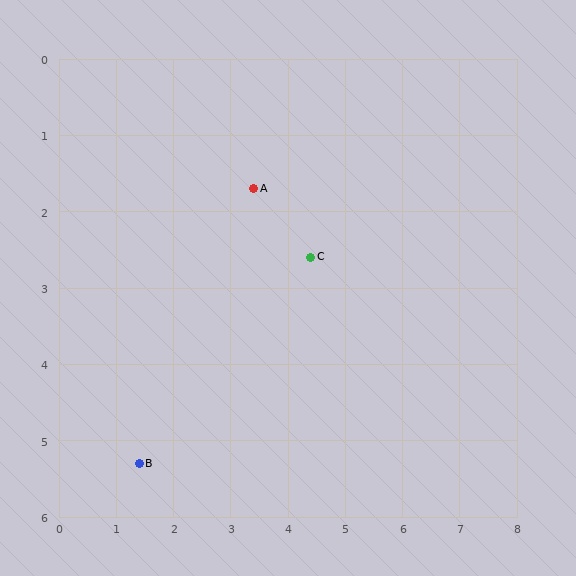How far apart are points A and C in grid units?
Points A and C are about 1.3 grid units apart.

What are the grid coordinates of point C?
Point C is at approximately (4.4, 2.6).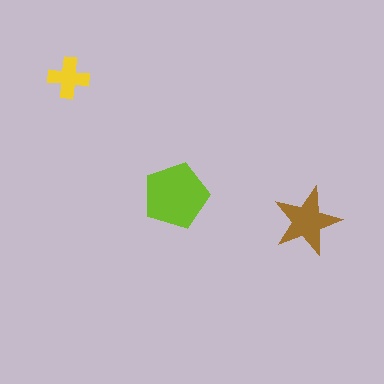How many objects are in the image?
There are 3 objects in the image.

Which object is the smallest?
The yellow cross.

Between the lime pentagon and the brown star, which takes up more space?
The lime pentagon.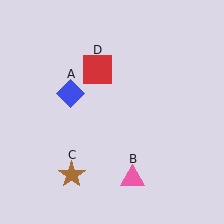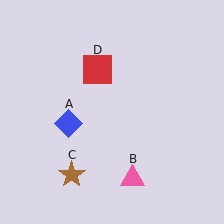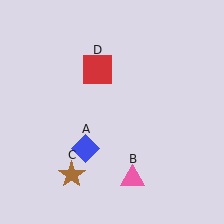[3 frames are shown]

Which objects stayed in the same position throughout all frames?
Pink triangle (object B) and brown star (object C) and red square (object D) remained stationary.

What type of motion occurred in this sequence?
The blue diamond (object A) rotated counterclockwise around the center of the scene.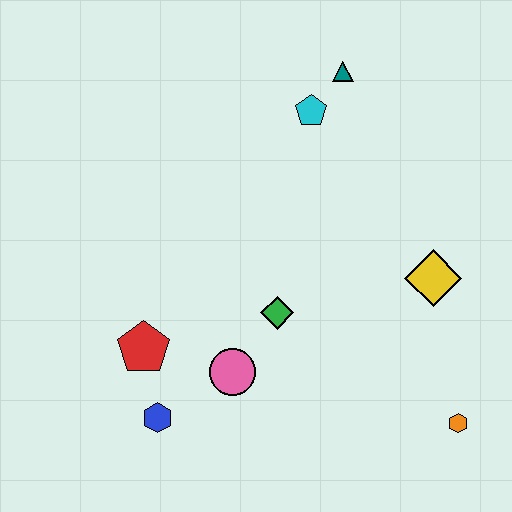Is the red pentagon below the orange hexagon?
No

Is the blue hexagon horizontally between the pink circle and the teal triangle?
No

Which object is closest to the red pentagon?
The blue hexagon is closest to the red pentagon.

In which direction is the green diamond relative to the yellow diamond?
The green diamond is to the left of the yellow diamond.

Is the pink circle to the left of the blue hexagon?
No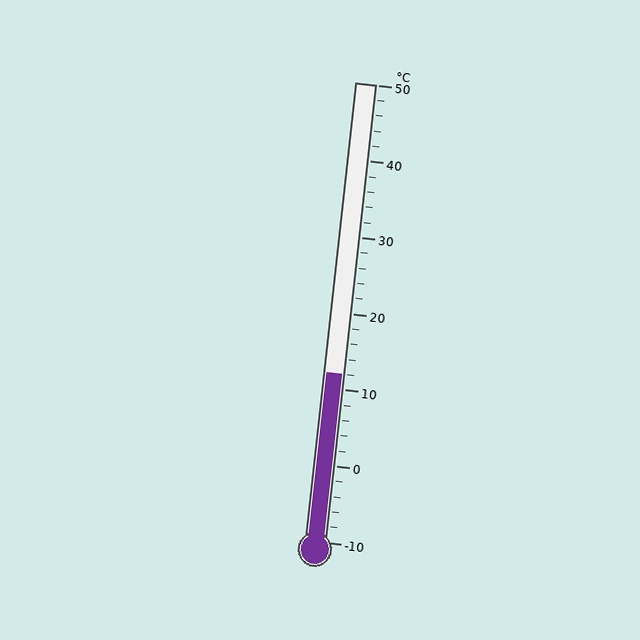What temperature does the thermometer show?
The thermometer shows approximately 12°C.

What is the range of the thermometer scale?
The thermometer scale ranges from -10°C to 50°C.